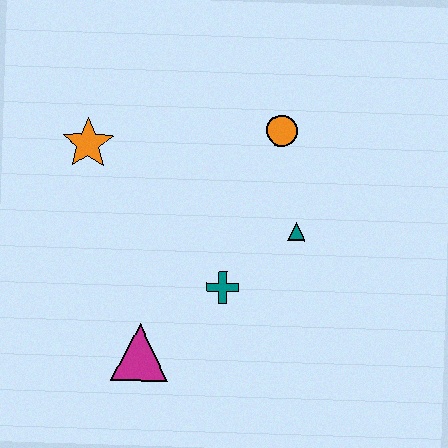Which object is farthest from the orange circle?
The magenta triangle is farthest from the orange circle.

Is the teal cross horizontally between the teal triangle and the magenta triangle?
Yes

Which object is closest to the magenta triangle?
The teal cross is closest to the magenta triangle.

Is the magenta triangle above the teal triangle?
No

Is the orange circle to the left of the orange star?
No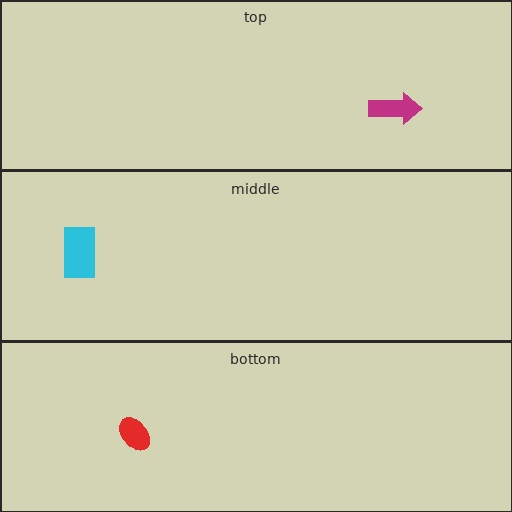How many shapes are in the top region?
1.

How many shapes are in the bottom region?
1.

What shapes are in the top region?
The magenta arrow.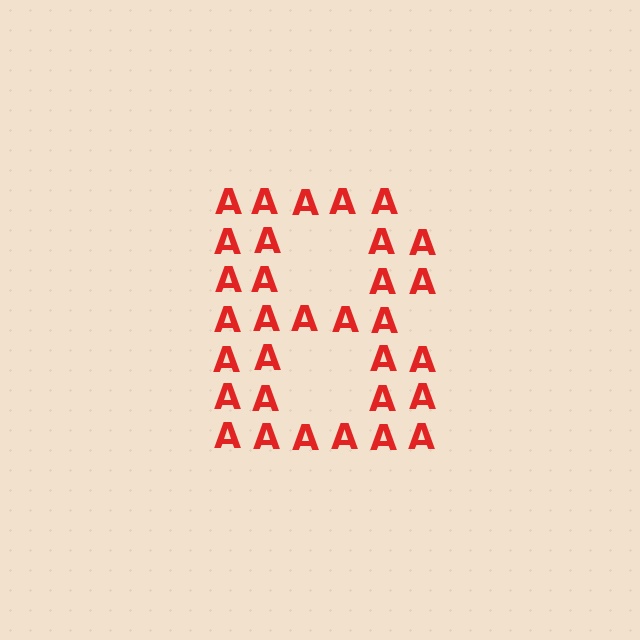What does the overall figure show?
The overall figure shows the letter B.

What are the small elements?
The small elements are letter A's.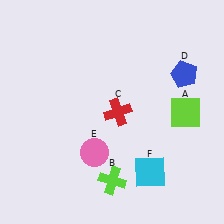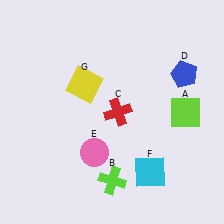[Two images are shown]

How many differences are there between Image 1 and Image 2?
There is 1 difference between the two images.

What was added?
A yellow square (G) was added in Image 2.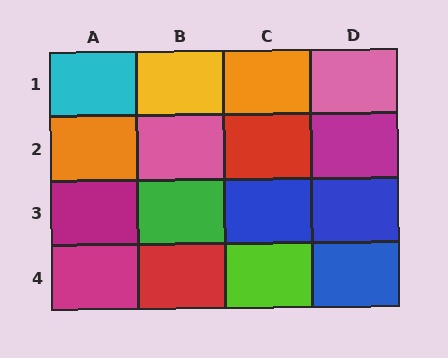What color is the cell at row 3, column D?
Blue.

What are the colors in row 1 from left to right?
Cyan, yellow, orange, pink.